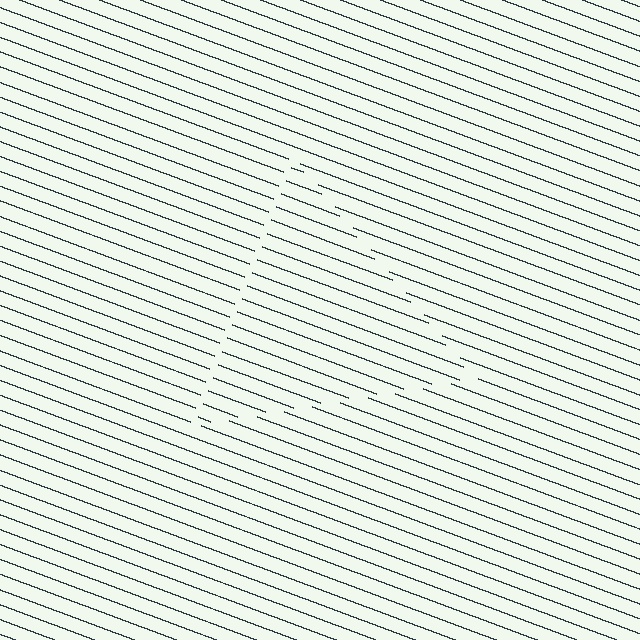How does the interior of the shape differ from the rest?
The interior of the shape contains the same grating, shifted by half a period — the contour is defined by the phase discontinuity where line-ends from the inner and outer gratings abut.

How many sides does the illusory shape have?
3 sides — the line-ends trace a triangle.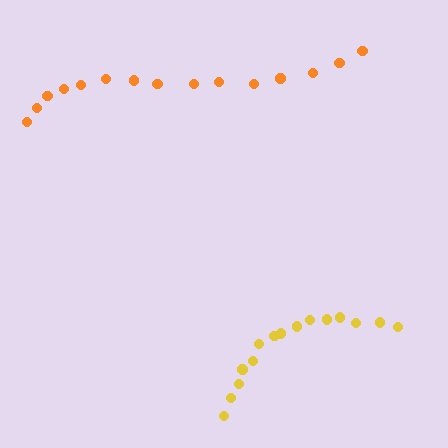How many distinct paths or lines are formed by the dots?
There are 2 distinct paths.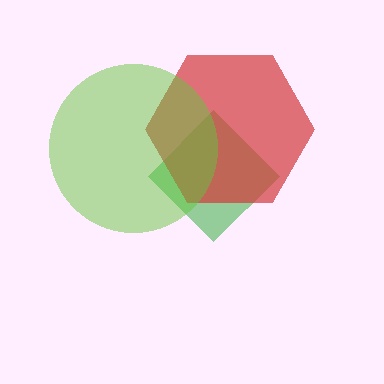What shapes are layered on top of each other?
The layered shapes are: a green diamond, a red hexagon, a lime circle.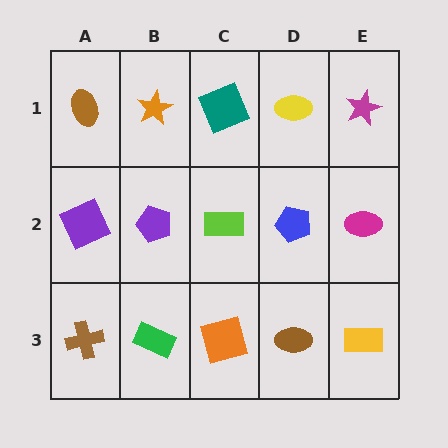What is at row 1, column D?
A yellow ellipse.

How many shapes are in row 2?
5 shapes.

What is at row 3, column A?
A brown cross.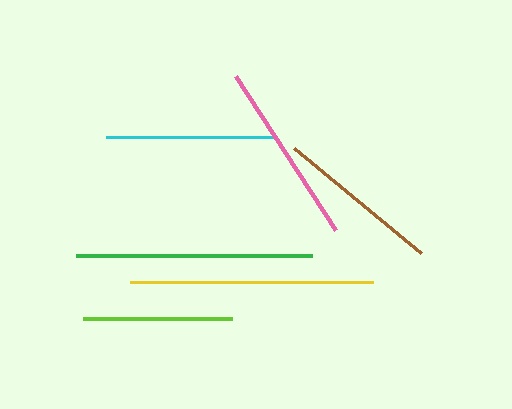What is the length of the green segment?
The green segment is approximately 236 pixels long.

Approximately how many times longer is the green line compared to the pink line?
The green line is approximately 1.3 times the length of the pink line.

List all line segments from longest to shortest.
From longest to shortest: yellow, green, pink, cyan, brown, lime.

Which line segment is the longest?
The yellow line is the longest at approximately 243 pixels.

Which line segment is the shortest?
The lime line is the shortest at approximately 149 pixels.